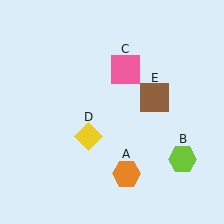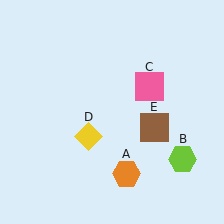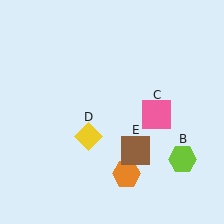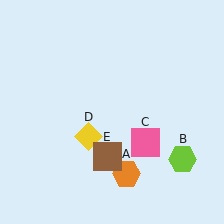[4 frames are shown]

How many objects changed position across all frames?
2 objects changed position: pink square (object C), brown square (object E).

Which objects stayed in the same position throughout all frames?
Orange hexagon (object A) and lime hexagon (object B) and yellow diamond (object D) remained stationary.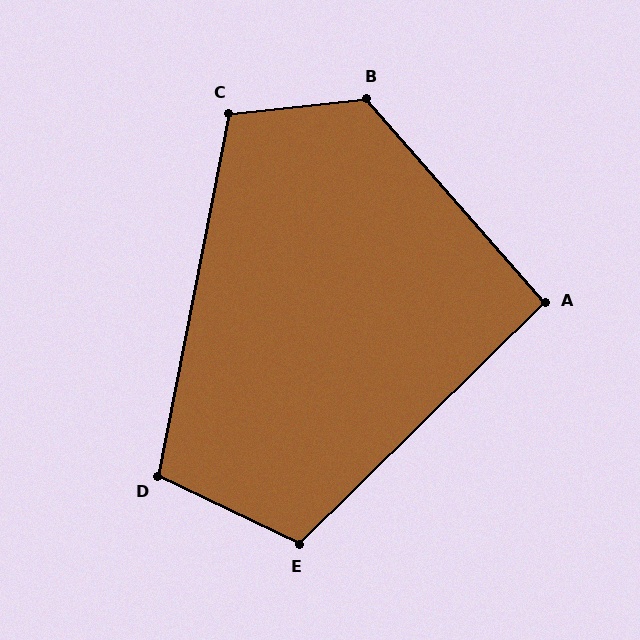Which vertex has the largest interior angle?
B, at approximately 125 degrees.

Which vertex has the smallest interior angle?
A, at approximately 93 degrees.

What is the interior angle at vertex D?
Approximately 105 degrees (obtuse).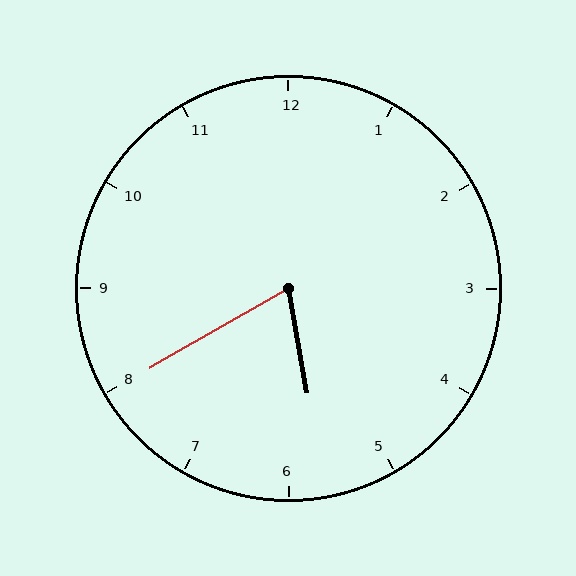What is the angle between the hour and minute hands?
Approximately 70 degrees.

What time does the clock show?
5:40.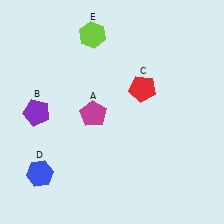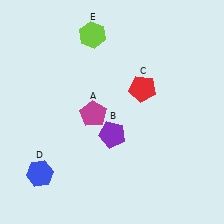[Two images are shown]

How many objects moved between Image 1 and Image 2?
1 object moved between the two images.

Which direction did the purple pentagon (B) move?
The purple pentagon (B) moved right.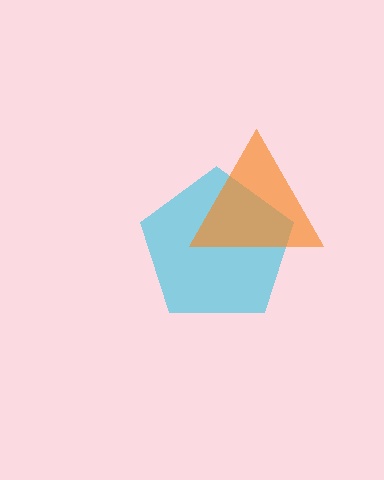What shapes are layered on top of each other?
The layered shapes are: a cyan pentagon, an orange triangle.